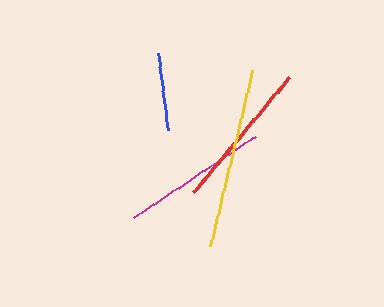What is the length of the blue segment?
The blue segment is approximately 77 pixels long.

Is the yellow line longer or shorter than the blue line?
The yellow line is longer than the blue line.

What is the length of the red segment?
The red segment is approximately 150 pixels long.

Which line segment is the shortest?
The blue line is the shortest at approximately 77 pixels.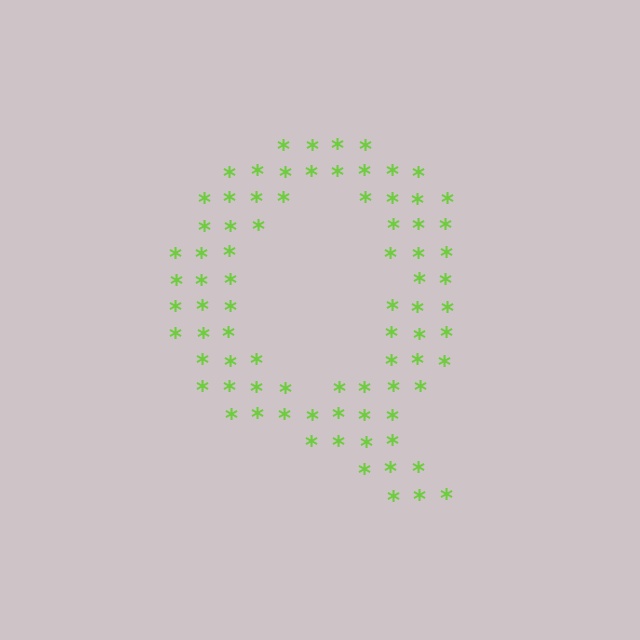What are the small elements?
The small elements are asterisks.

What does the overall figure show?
The overall figure shows the letter Q.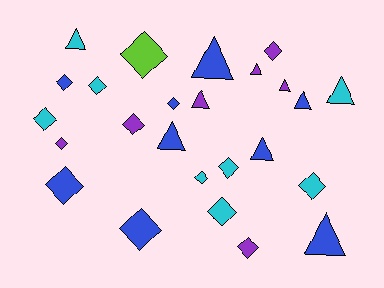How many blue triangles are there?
There are 5 blue triangles.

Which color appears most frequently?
Blue, with 9 objects.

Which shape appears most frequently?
Diamond, with 15 objects.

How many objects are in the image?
There are 25 objects.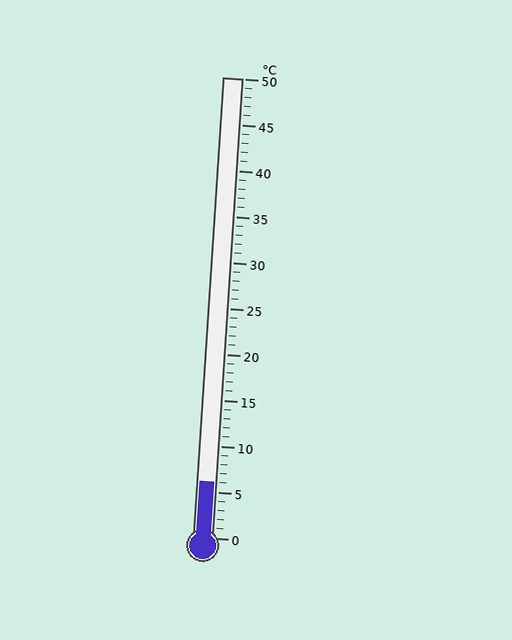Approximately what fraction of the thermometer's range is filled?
The thermometer is filled to approximately 10% of its range.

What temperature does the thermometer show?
The thermometer shows approximately 6°C.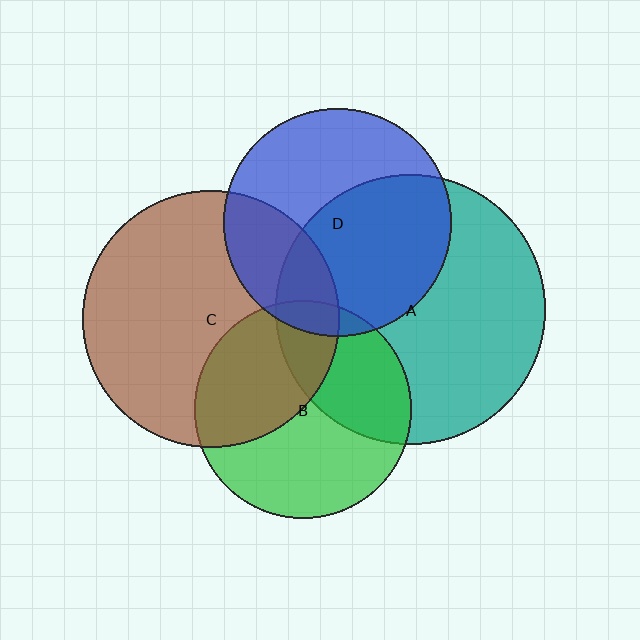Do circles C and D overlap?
Yes.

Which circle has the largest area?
Circle A (teal).